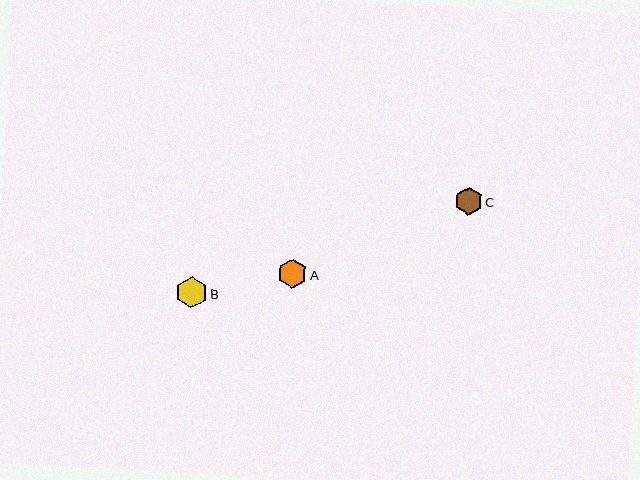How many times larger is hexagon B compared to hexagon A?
Hexagon B is approximately 1.1 times the size of hexagon A.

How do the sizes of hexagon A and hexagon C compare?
Hexagon A and hexagon C are approximately the same size.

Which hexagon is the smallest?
Hexagon C is the smallest with a size of approximately 28 pixels.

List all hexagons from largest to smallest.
From largest to smallest: B, A, C.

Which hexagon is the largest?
Hexagon B is the largest with a size of approximately 32 pixels.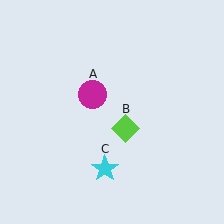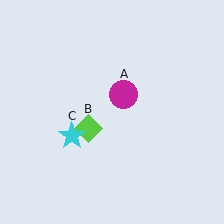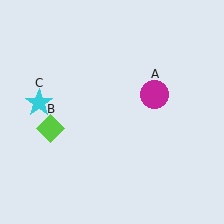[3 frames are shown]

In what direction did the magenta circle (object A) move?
The magenta circle (object A) moved right.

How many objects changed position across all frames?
3 objects changed position: magenta circle (object A), lime diamond (object B), cyan star (object C).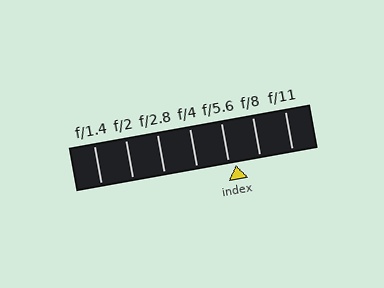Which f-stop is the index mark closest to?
The index mark is closest to f/5.6.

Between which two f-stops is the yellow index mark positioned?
The index mark is between f/5.6 and f/8.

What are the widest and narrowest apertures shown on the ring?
The widest aperture shown is f/1.4 and the narrowest is f/11.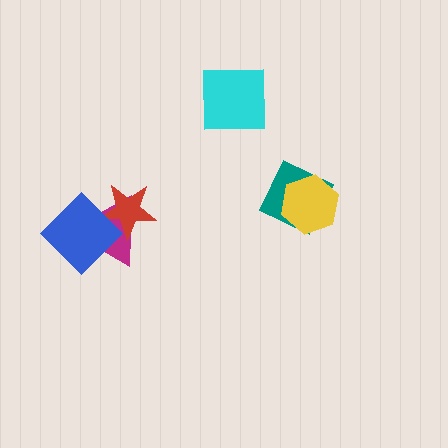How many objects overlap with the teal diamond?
1 object overlaps with the teal diamond.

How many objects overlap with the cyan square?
0 objects overlap with the cyan square.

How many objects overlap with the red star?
2 objects overlap with the red star.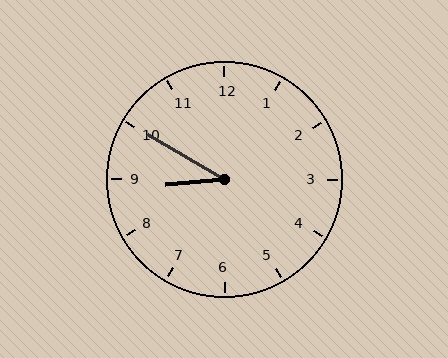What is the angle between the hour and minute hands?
Approximately 35 degrees.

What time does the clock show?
8:50.